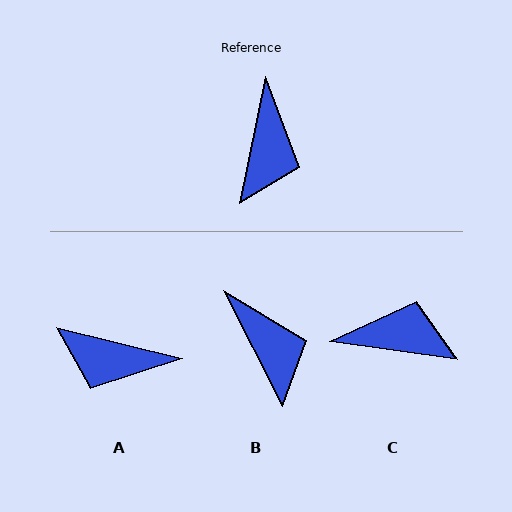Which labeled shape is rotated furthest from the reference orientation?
C, about 94 degrees away.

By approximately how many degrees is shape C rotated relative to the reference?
Approximately 94 degrees counter-clockwise.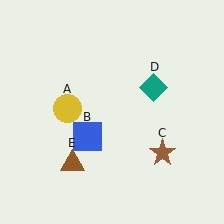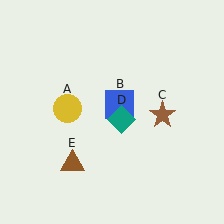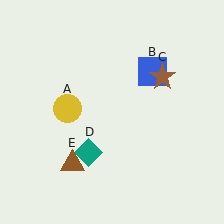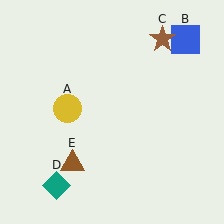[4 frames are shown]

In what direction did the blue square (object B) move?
The blue square (object B) moved up and to the right.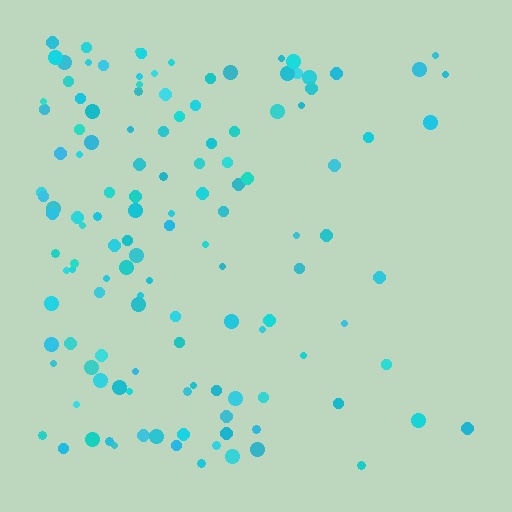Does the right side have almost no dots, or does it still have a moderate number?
Still a moderate number, just noticeably fewer than the left.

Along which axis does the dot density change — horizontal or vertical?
Horizontal.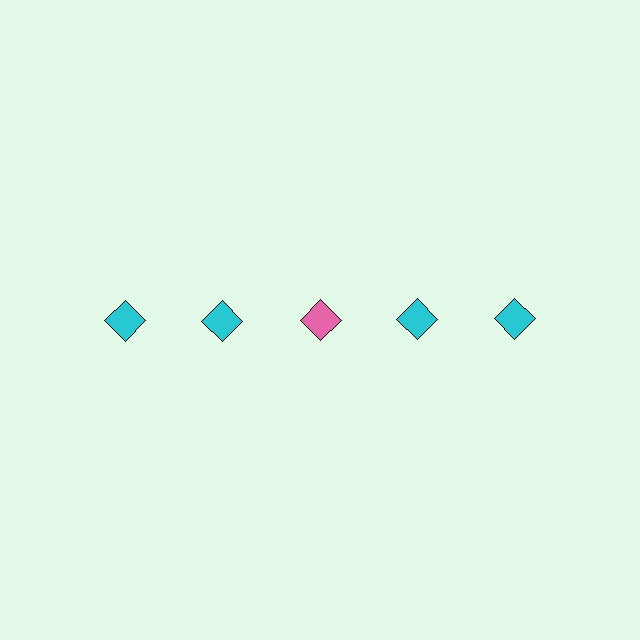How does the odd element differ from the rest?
It has a different color: pink instead of cyan.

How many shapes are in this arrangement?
There are 5 shapes arranged in a grid pattern.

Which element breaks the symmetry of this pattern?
The pink diamond in the top row, center column breaks the symmetry. All other shapes are cyan diamonds.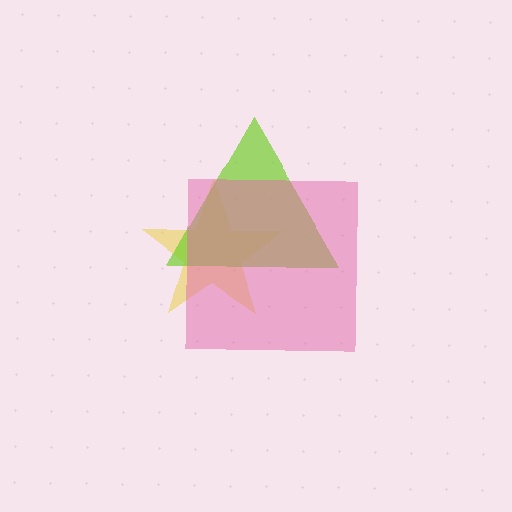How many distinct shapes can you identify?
There are 3 distinct shapes: a yellow star, a lime triangle, a pink square.